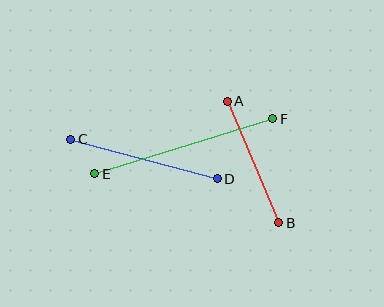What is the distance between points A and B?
The distance is approximately 132 pixels.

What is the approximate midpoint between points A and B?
The midpoint is at approximately (253, 162) pixels.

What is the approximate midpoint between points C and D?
The midpoint is at approximately (144, 159) pixels.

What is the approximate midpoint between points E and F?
The midpoint is at approximately (184, 146) pixels.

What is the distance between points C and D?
The distance is approximately 152 pixels.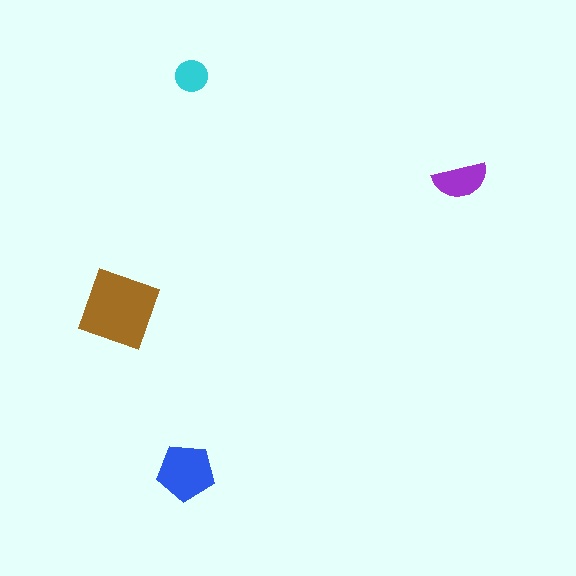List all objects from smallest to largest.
The cyan circle, the purple semicircle, the blue pentagon, the brown square.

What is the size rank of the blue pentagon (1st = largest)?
2nd.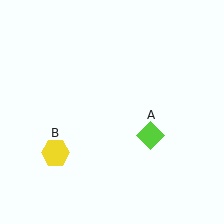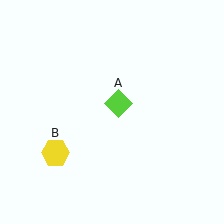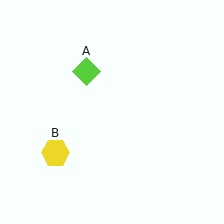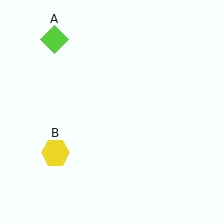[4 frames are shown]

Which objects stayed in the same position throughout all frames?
Yellow hexagon (object B) remained stationary.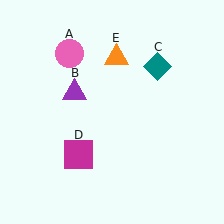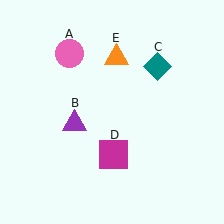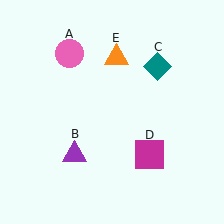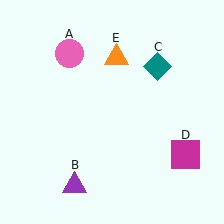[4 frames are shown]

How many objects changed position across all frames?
2 objects changed position: purple triangle (object B), magenta square (object D).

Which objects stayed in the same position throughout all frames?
Pink circle (object A) and teal diamond (object C) and orange triangle (object E) remained stationary.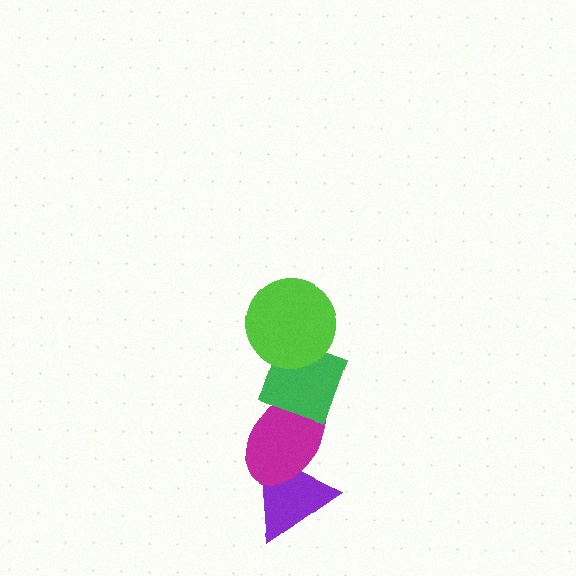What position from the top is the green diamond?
The green diamond is 2nd from the top.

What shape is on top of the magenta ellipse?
The green diamond is on top of the magenta ellipse.